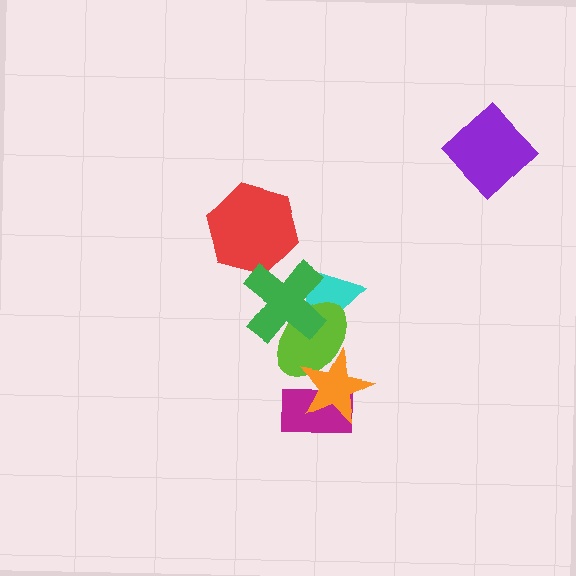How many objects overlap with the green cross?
3 objects overlap with the green cross.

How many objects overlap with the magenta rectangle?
1 object overlaps with the magenta rectangle.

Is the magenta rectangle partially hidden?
Yes, it is partially covered by another shape.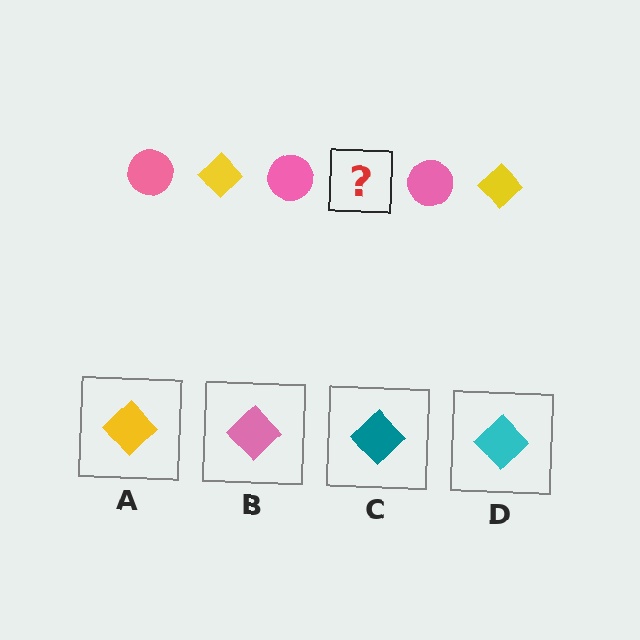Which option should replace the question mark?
Option A.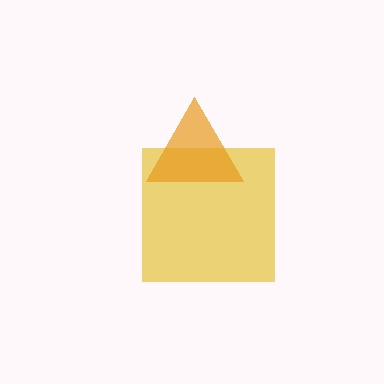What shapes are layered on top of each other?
The layered shapes are: a yellow square, an orange triangle.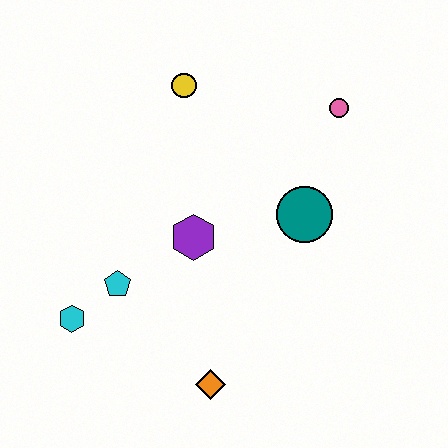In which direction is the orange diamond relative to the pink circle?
The orange diamond is below the pink circle.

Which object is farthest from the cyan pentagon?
The pink circle is farthest from the cyan pentagon.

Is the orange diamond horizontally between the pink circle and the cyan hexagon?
Yes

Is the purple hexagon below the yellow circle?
Yes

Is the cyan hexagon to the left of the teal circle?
Yes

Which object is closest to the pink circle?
The teal circle is closest to the pink circle.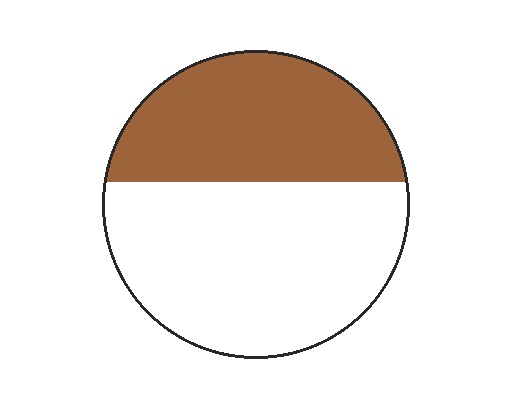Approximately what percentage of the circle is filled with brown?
Approximately 40%.